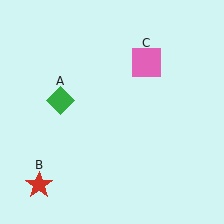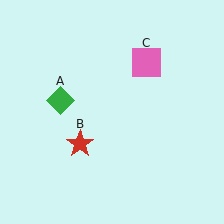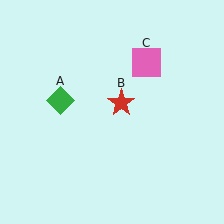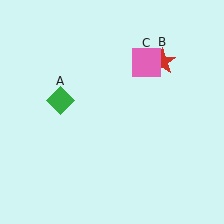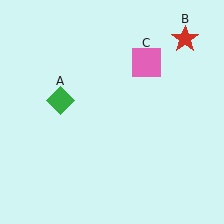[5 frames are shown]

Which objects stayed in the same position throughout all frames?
Green diamond (object A) and pink square (object C) remained stationary.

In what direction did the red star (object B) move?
The red star (object B) moved up and to the right.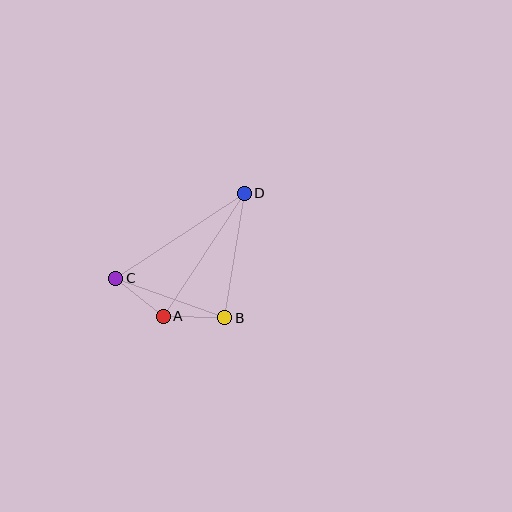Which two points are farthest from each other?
Points C and D are farthest from each other.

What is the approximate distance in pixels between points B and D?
The distance between B and D is approximately 126 pixels.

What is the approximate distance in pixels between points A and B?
The distance between A and B is approximately 61 pixels.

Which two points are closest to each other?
Points A and C are closest to each other.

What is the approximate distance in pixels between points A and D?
The distance between A and D is approximately 147 pixels.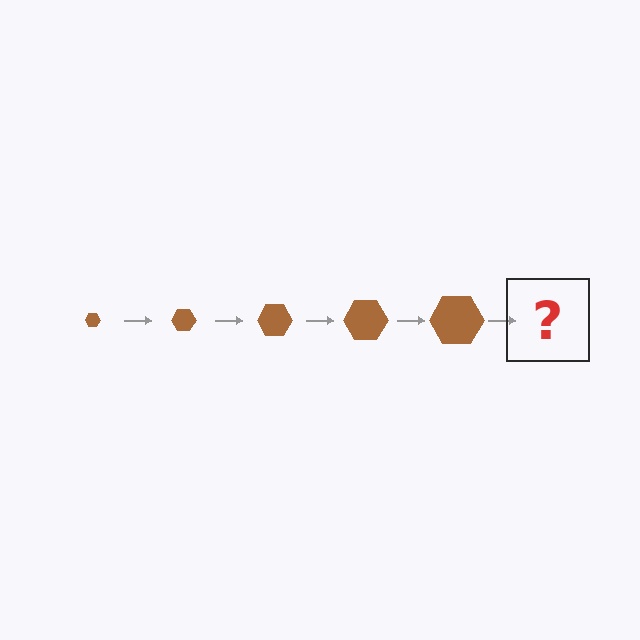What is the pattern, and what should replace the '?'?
The pattern is that the hexagon gets progressively larger each step. The '?' should be a brown hexagon, larger than the previous one.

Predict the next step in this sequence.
The next step is a brown hexagon, larger than the previous one.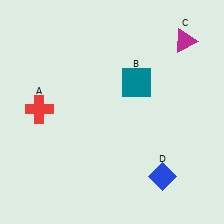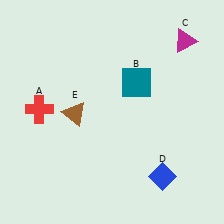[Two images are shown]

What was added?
A brown triangle (E) was added in Image 2.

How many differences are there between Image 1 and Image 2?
There is 1 difference between the two images.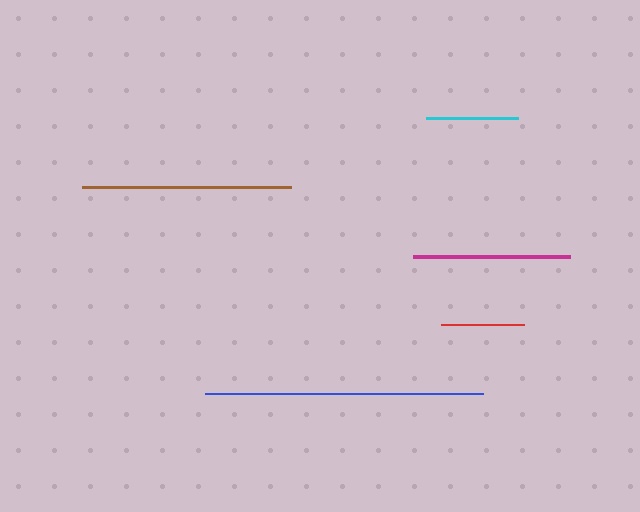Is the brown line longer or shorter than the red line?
The brown line is longer than the red line.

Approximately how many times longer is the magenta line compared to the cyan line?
The magenta line is approximately 1.7 times the length of the cyan line.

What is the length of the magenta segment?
The magenta segment is approximately 157 pixels long.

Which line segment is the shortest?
The red line is the shortest at approximately 83 pixels.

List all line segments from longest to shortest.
From longest to shortest: blue, brown, magenta, cyan, red.